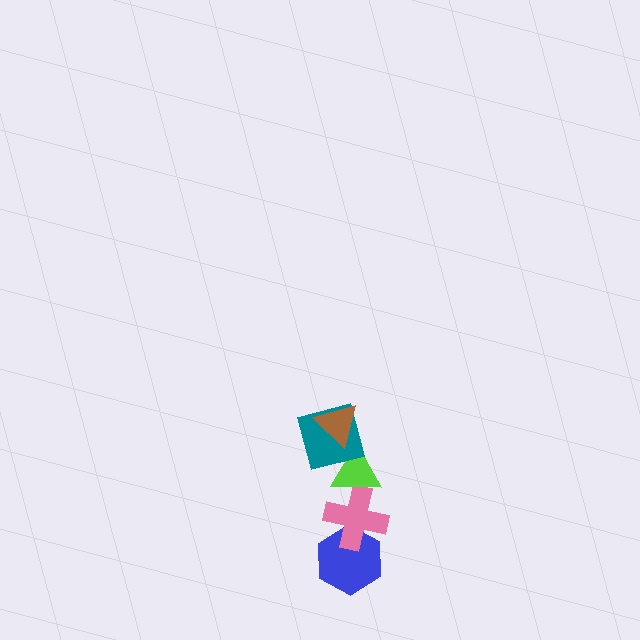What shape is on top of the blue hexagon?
The pink cross is on top of the blue hexagon.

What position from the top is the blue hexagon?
The blue hexagon is 5th from the top.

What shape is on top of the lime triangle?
The teal square is on top of the lime triangle.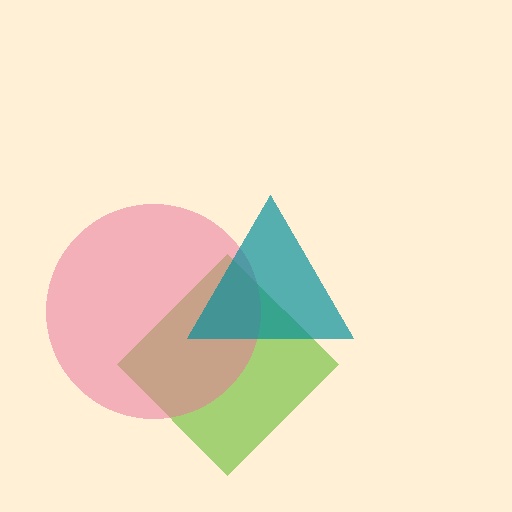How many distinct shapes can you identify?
There are 3 distinct shapes: a lime diamond, a pink circle, a teal triangle.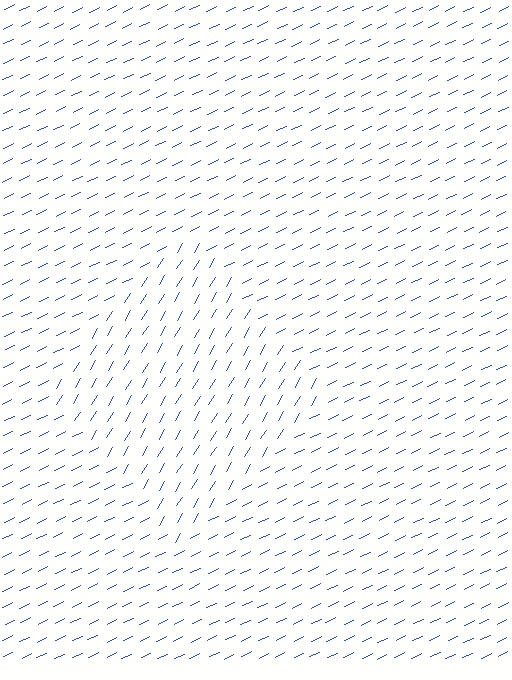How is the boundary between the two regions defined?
The boundary is defined purely by a change in line orientation (approximately 33 degrees difference). All lines are the same color and thickness.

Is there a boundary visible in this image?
Yes, there is a texture boundary formed by a change in line orientation.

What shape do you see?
I see a diamond.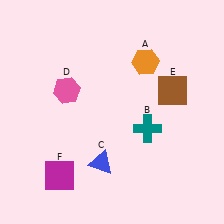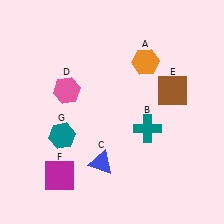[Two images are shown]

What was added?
A teal hexagon (G) was added in Image 2.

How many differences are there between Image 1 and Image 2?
There is 1 difference between the two images.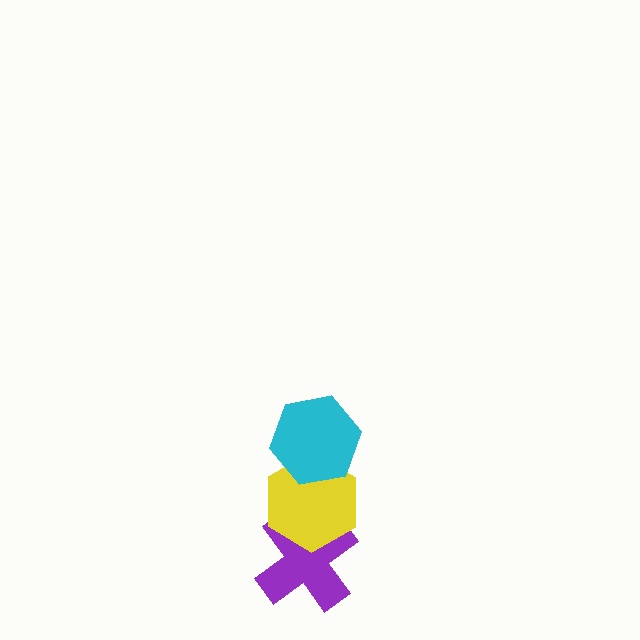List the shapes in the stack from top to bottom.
From top to bottom: the cyan hexagon, the yellow hexagon, the purple cross.